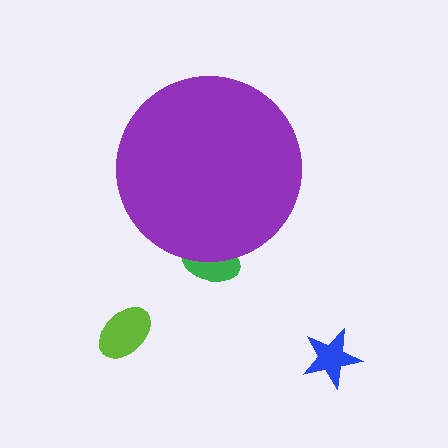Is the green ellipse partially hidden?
Yes, the green ellipse is partially hidden behind the purple circle.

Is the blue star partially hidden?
No, the blue star is fully visible.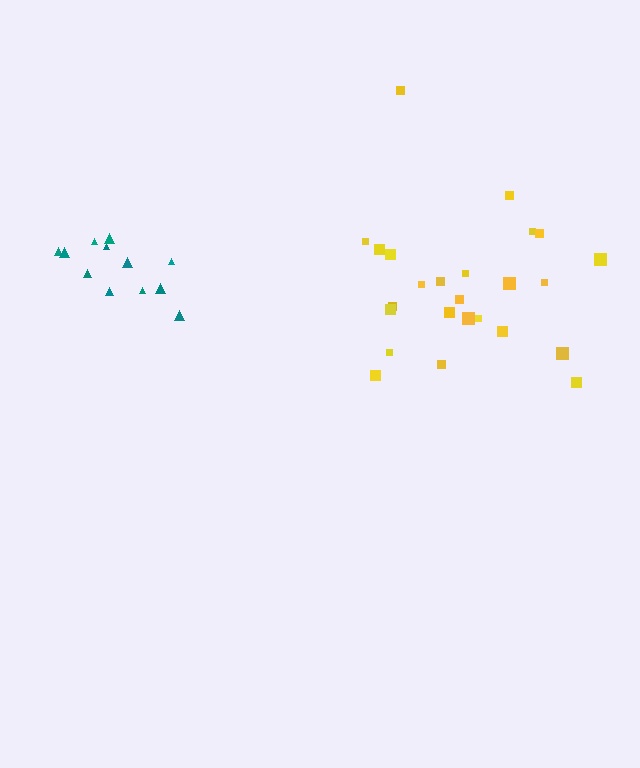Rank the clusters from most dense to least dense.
teal, yellow.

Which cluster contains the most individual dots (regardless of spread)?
Yellow (25).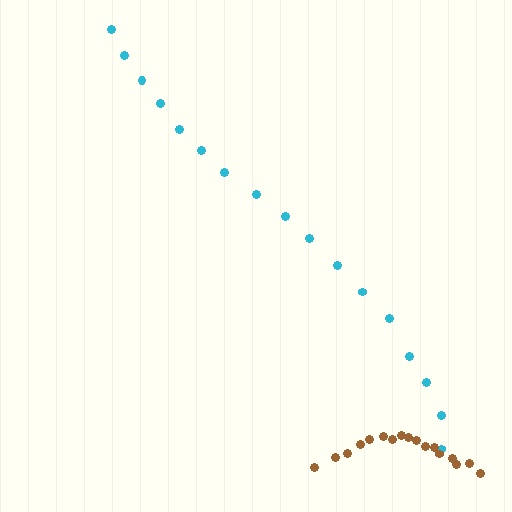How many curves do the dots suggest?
There are 2 distinct paths.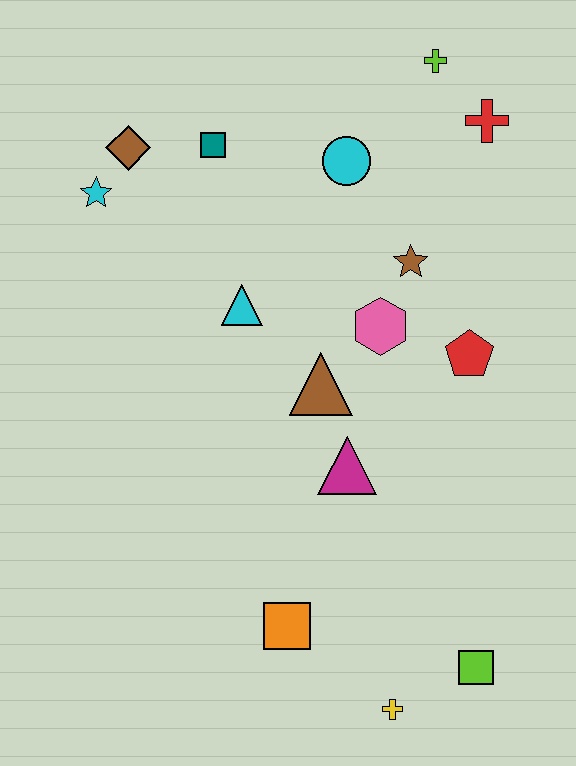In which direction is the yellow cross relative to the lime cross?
The yellow cross is below the lime cross.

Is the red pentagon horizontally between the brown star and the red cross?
Yes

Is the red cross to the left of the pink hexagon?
No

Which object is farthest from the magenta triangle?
The lime cross is farthest from the magenta triangle.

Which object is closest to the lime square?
The yellow cross is closest to the lime square.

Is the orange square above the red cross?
No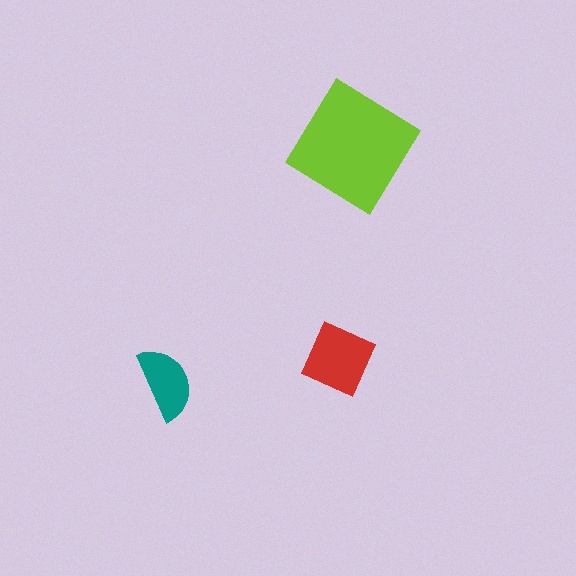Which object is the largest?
The lime diamond.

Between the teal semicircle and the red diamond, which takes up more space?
The red diamond.